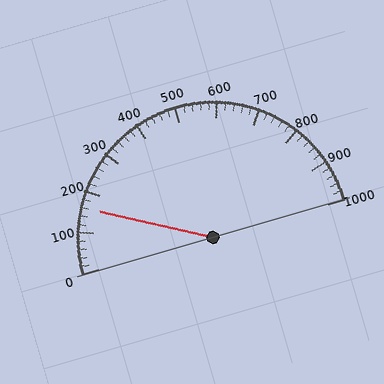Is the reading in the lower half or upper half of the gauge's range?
The reading is in the lower half of the range (0 to 1000).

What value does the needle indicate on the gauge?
The needle indicates approximately 160.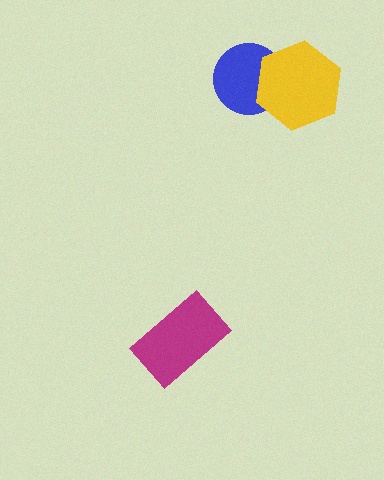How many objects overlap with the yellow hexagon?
1 object overlaps with the yellow hexagon.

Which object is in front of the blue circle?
The yellow hexagon is in front of the blue circle.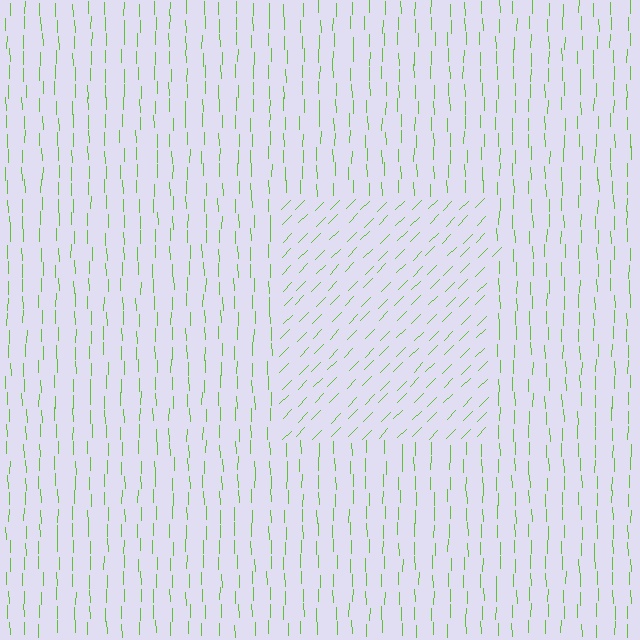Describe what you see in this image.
The image is filled with small lime line segments. A rectangle region in the image has lines oriented differently from the surrounding lines, creating a visible texture boundary.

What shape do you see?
I see a rectangle.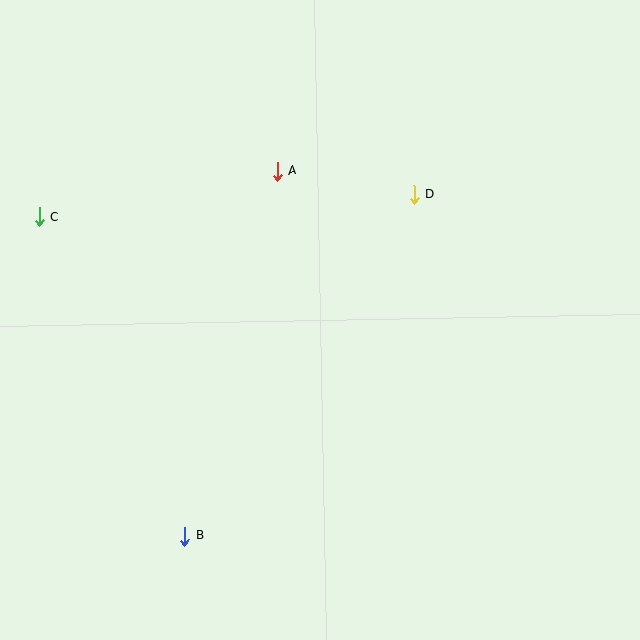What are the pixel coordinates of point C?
Point C is at (39, 217).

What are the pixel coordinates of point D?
Point D is at (414, 194).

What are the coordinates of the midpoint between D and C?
The midpoint between D and C is at (227, 206).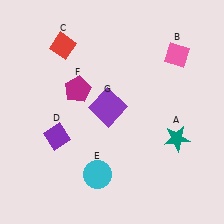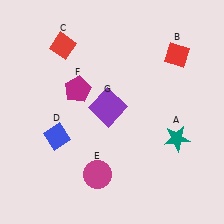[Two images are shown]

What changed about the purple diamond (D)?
In Image 1, D is purple. In Image 2, it changed to blue.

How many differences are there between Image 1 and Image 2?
There are 3 differences between the two images.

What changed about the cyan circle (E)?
In Image 1, E is cyan. In Image 2, it changed to magenta.